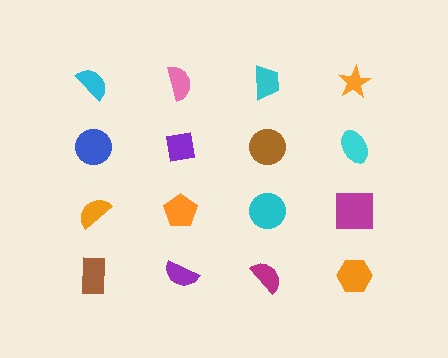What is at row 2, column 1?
A blue circle.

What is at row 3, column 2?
An orange pentagon.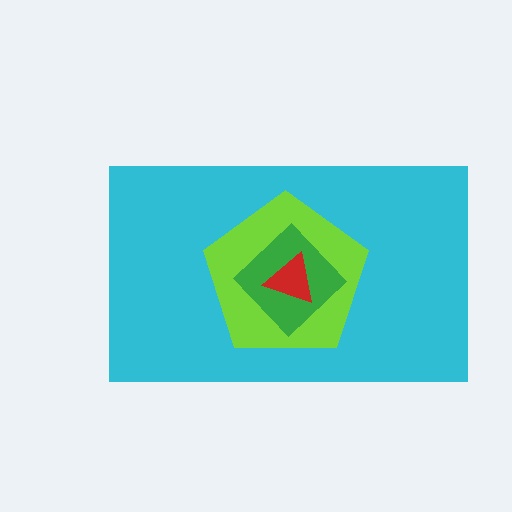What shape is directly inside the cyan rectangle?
The lime pentagon.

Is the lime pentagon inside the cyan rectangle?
Yes.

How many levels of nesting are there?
4.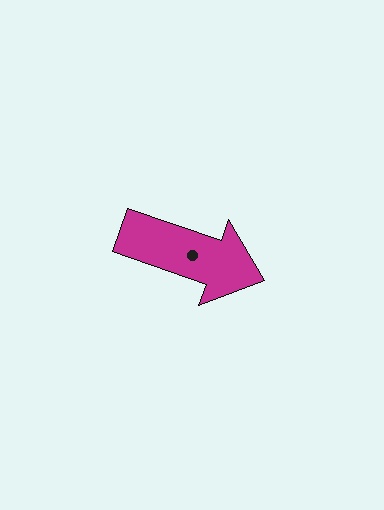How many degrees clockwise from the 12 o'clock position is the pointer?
Approximately 109 degrees.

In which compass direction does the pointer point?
East.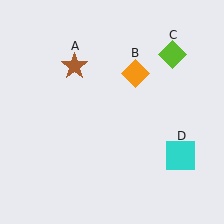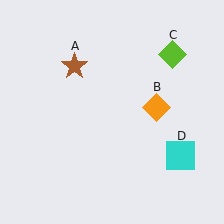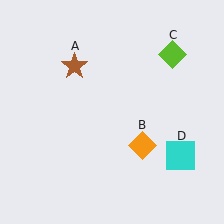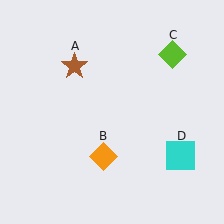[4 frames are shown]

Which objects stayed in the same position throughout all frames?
Brown star (object A) and lime diamond (object C) and cyan square (object D) remained stationary.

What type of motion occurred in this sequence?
The orange diamond (object B) rotated clockwise around the center of the scene.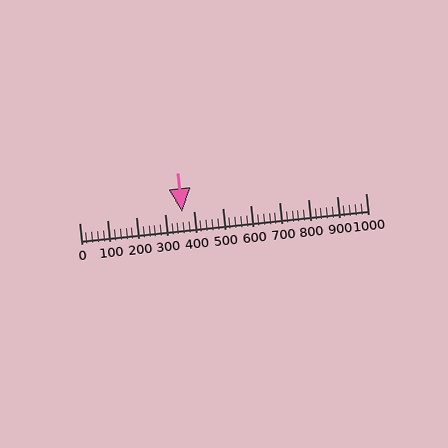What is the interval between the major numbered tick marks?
The major tick marks are spaced 100 units apart.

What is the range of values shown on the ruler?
The ruler shows values from 0 to 1000.